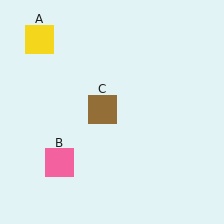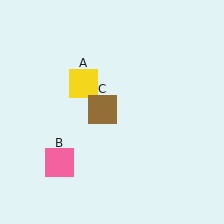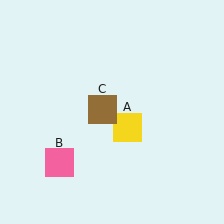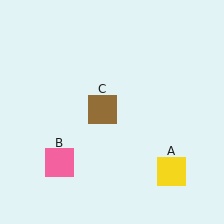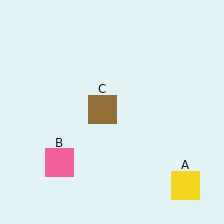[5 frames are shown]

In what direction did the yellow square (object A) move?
The yellow square (object A) moved down and to the right.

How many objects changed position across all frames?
1 object changed position: yellow square (object A).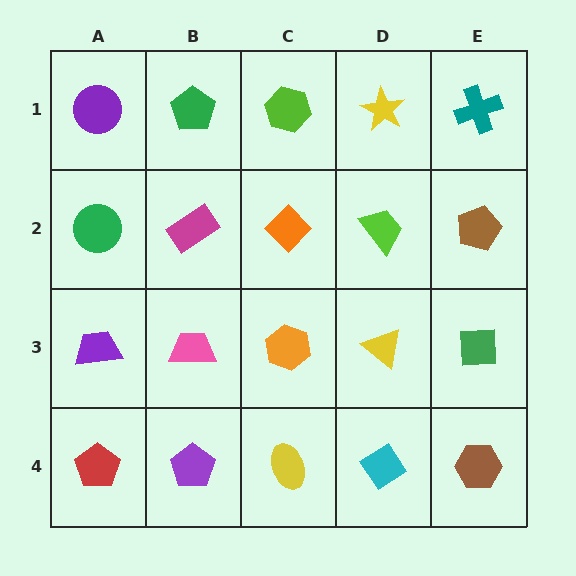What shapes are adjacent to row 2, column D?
A yellow star (row 1, column D), a yellow triangle (row 3, column D), an orange diamond (row 2, column C), a brown pentagon (row 2, column E).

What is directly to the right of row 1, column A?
A green pentagon.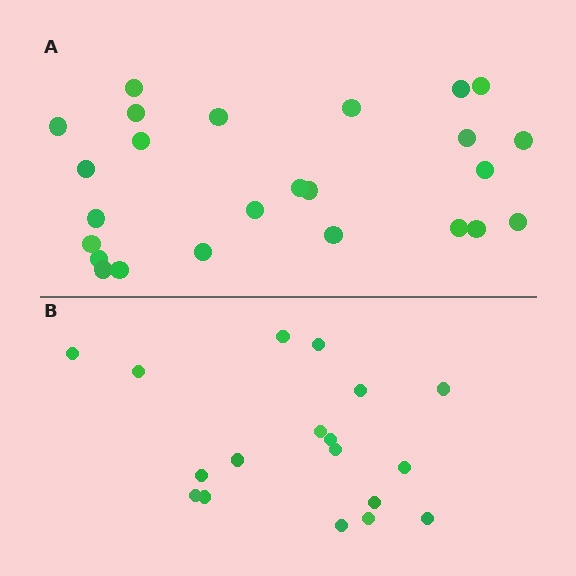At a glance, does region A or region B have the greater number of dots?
Region A (the top region) has more dots.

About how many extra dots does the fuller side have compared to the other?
Region A has roughly 8 or so more dots than region B.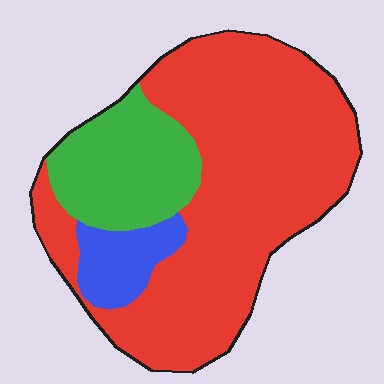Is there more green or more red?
Red.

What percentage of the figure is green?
Green covers around 20% of the figure.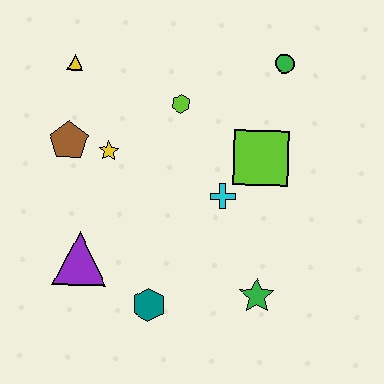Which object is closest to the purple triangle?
The teal hexagon is closest to the purple triangle.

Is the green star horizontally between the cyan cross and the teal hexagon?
No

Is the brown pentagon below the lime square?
No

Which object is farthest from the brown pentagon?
The green star is farthest from the brown pentagon.